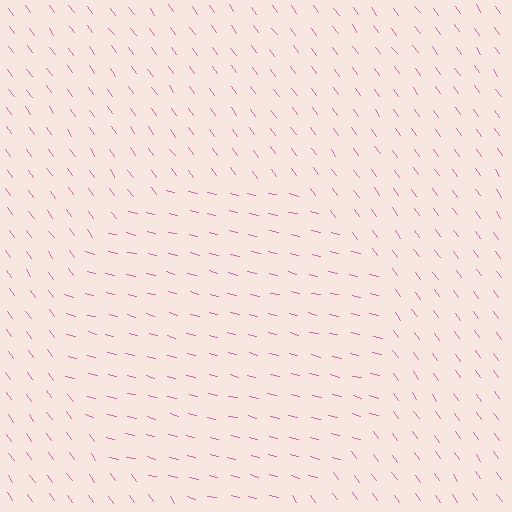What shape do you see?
I see a circle.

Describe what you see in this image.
The image is filled with small pink line segments. A circle region in the image has lines oriented differently from the surrounding lines, creating a visible texture boundary.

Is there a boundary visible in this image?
Yes, there is a texture boundary formed by a change in line orientation.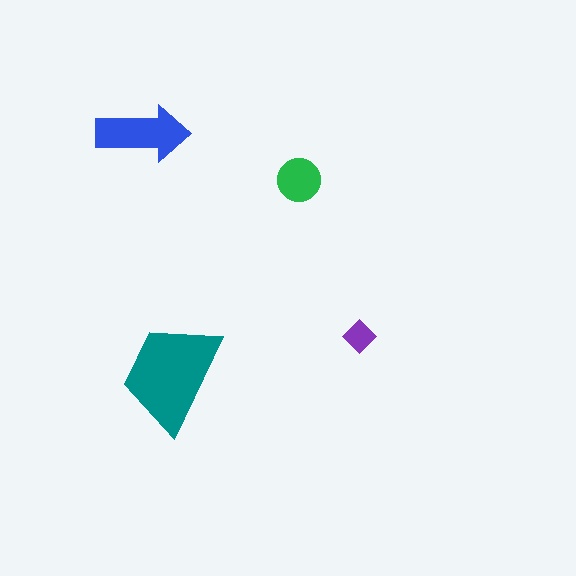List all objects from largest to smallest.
The teal trapezoid, the blue arrow, the green circle, the purple diamond.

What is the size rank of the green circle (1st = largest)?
3rd.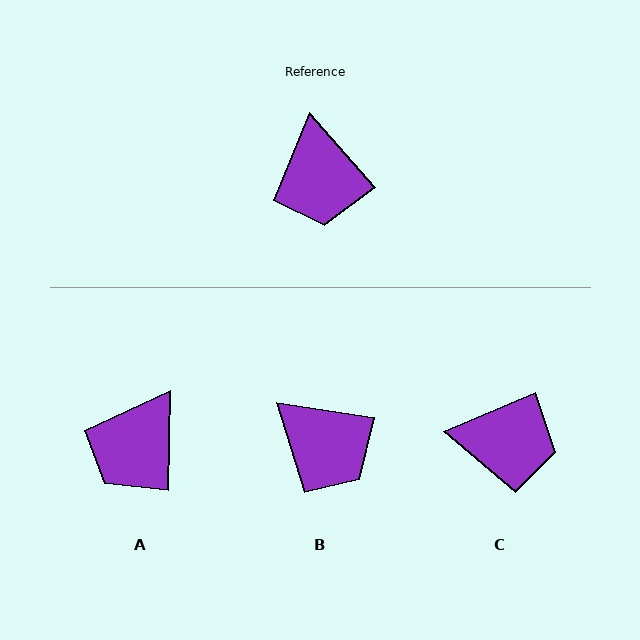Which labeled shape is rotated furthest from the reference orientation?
C, about 72 degrees away.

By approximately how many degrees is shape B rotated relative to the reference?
Approximately 40 degrees counter-clockwise.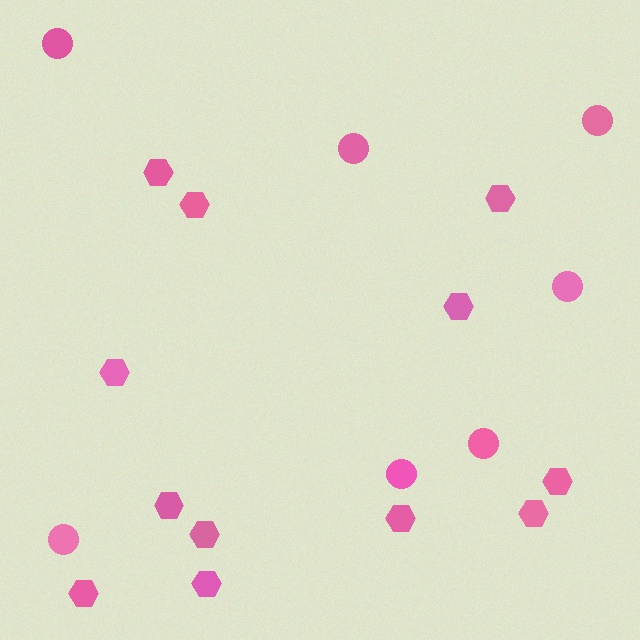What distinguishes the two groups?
There are 2 groups: one group of circles (7) and one group of hexagons (12).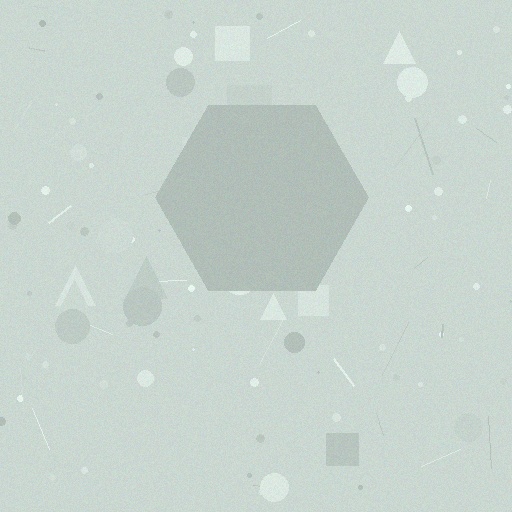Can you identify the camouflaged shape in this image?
The camouflaged shape is a hexagon.